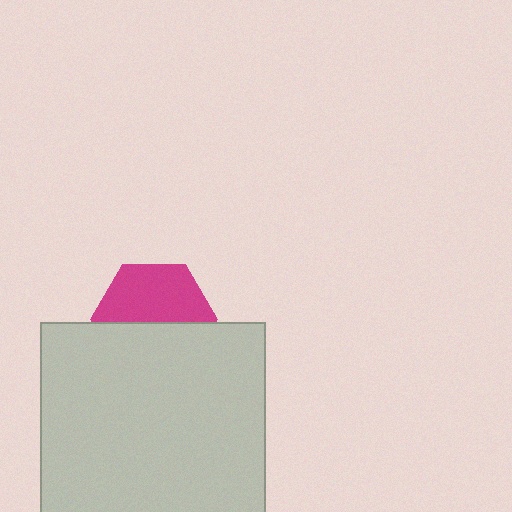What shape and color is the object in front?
The object in front is a light gray rectangle.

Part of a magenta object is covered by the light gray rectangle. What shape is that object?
It is a hexagon.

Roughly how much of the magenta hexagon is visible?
About half of it is visible (roughly 52%).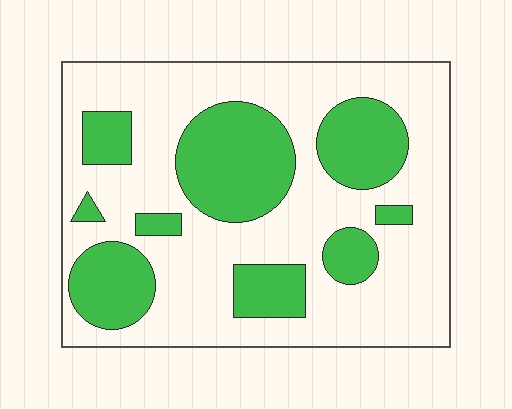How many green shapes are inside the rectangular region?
9.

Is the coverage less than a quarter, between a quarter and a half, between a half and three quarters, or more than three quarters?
Between a quarter and a half.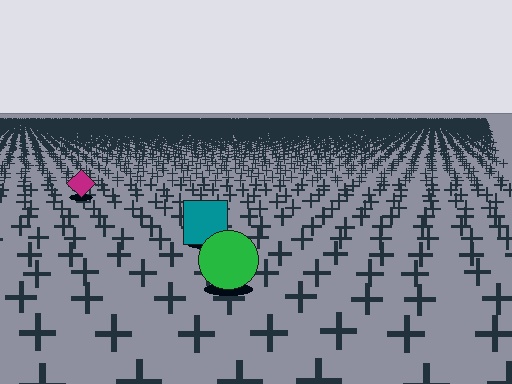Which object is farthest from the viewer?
The magenta diamond is farthest from the viewer. It appears smaller and the ground texture around it is denser.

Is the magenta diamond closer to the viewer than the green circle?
No. The green circle is closer — you can tell from the texture gradient: the ground texture is coarser near it.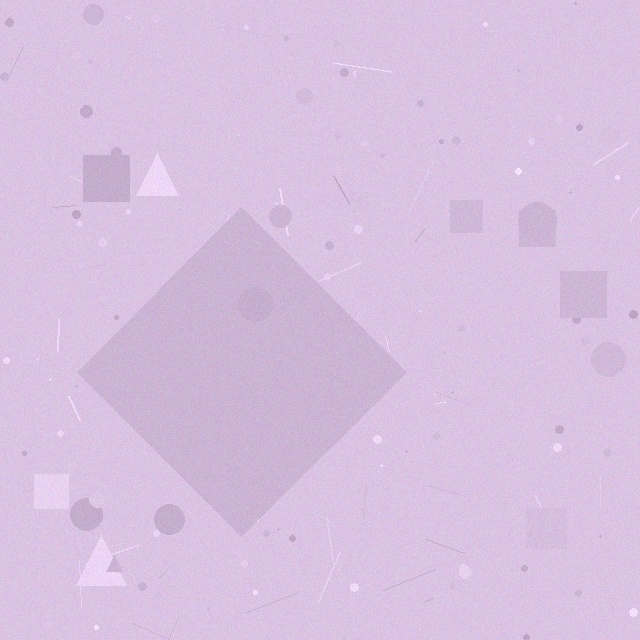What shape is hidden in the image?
A diamond is hidden in the image.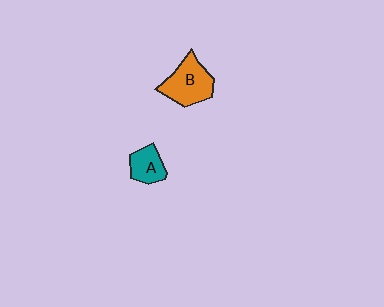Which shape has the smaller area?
Shape A (teal).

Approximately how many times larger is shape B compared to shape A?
Approximately 1.6 times.